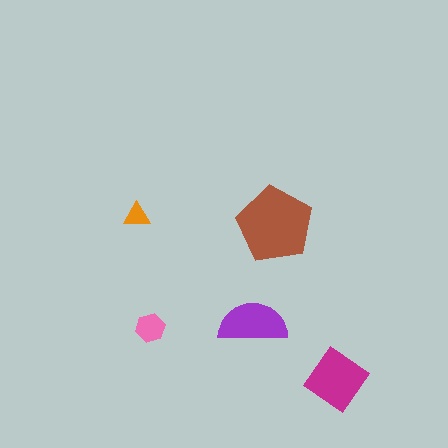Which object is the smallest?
The orange triangle.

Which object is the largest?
The brown pentagon.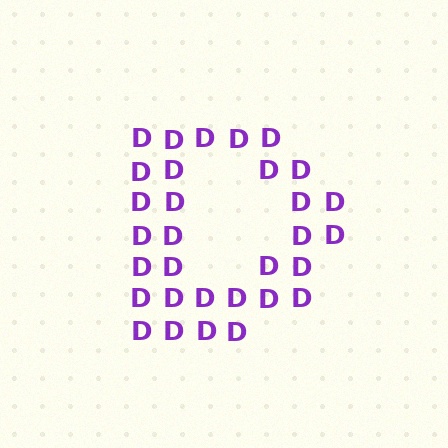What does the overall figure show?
The overall figure shows the letter D.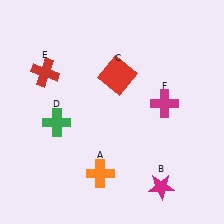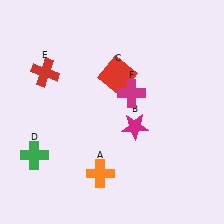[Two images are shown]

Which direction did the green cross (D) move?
The green cross (D) moved down.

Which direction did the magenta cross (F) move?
The magenta cross (F) moved left.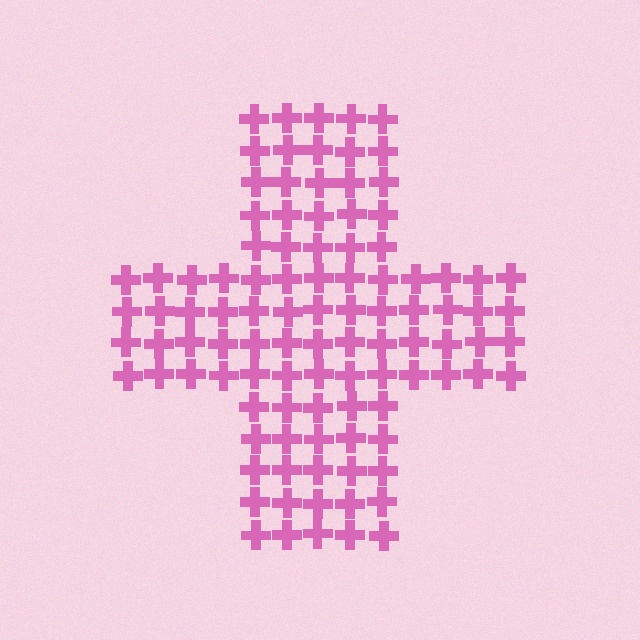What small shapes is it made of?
It is made of small crosses.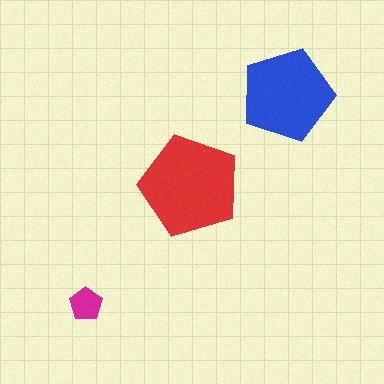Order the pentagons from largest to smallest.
the red one, the blue one, the magenta one.